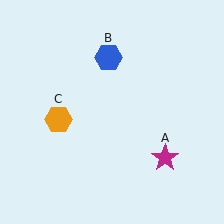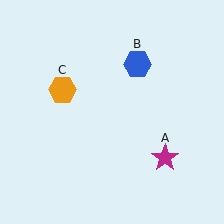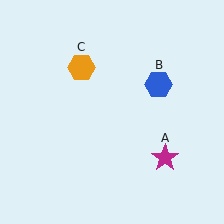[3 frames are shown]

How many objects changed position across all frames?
2 objects changed position: blue hexagon (object B), orange hexagon (object C).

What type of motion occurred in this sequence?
The blue hexagon (object B), orange hexagon (object C) rotated clockwise around the center of the scene.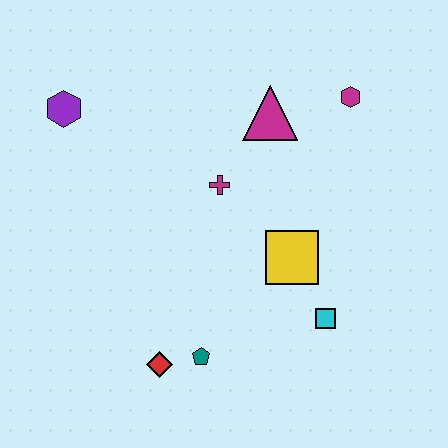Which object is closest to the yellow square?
The cyan square is closest to the yellow square.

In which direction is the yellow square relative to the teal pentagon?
The yellow square is above the teal pentagon.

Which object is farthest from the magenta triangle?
The red diamond is farthest from the magenta triangle.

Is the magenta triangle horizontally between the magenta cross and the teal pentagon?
No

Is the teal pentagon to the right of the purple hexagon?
Yes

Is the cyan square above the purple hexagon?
No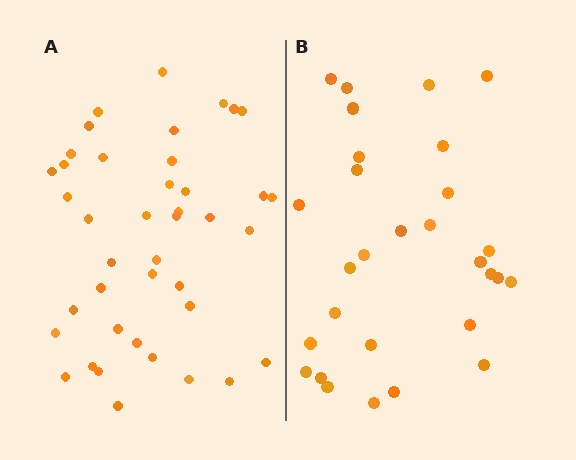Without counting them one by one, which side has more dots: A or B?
Region A (the left region) has more dots.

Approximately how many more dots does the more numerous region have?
Region A has roughly 12 or so more dots than region B.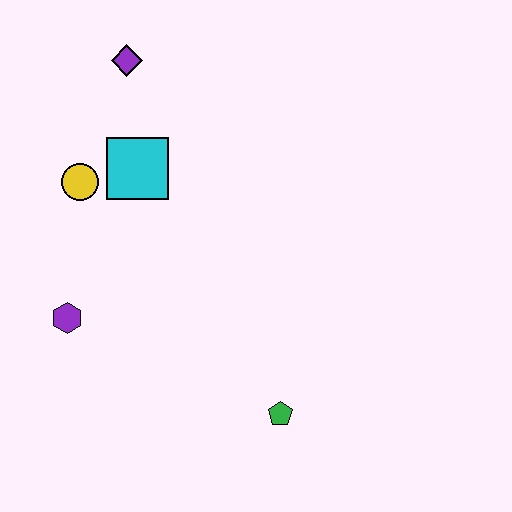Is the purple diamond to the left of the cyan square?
Yes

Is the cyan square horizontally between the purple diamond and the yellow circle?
No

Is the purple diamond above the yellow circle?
Yes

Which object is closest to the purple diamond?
The cyan square is closest to the purple diamond.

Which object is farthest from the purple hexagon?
The purple diamond is farthest from the purple hexagon.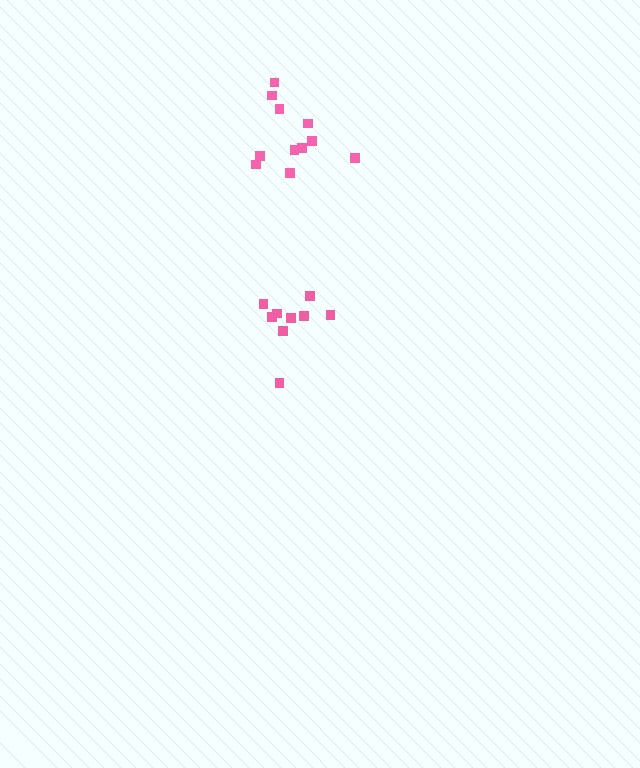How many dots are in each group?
Group 1: 11 dots, Group 2: 9 dots (20 total).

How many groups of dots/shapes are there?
There are 2 groups.